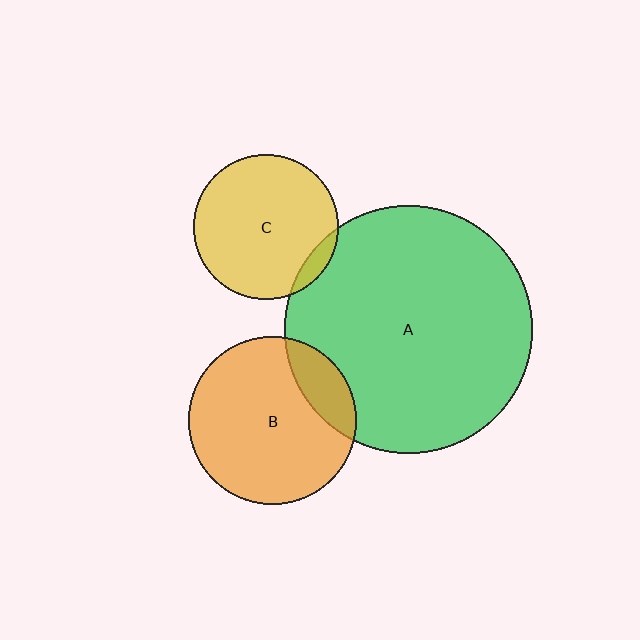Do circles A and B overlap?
Yes.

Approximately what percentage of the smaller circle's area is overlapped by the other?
Approximately 15%.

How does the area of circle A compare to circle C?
Approximately 2.9 times.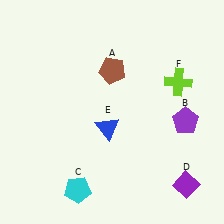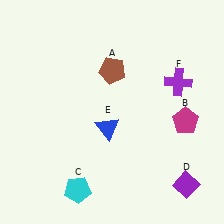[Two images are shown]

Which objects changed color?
B changed from purple to magenta. F changed from lime to purple.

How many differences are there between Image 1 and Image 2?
There are 2 differences between the two images.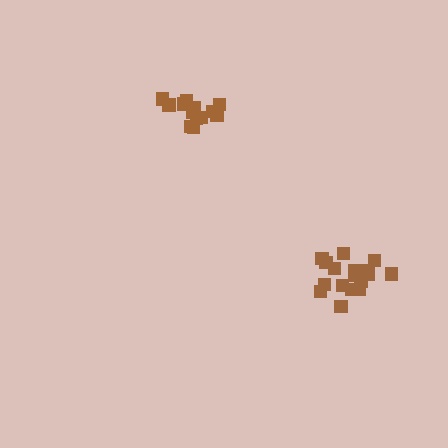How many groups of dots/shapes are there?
There are 2 groups.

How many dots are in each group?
Group 1: 18 dots, Group 2: 13 dots (31 total).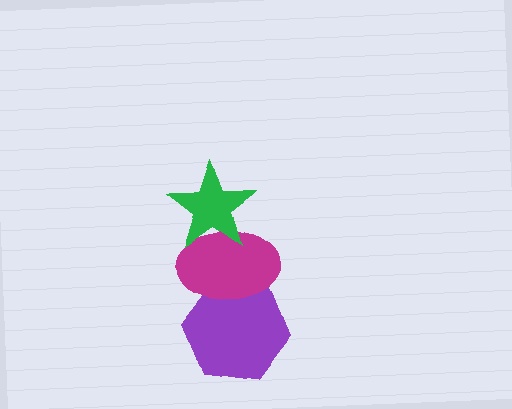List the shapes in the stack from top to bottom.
From top to bottom: the green star, the magenta ellipse, the purple hexagon.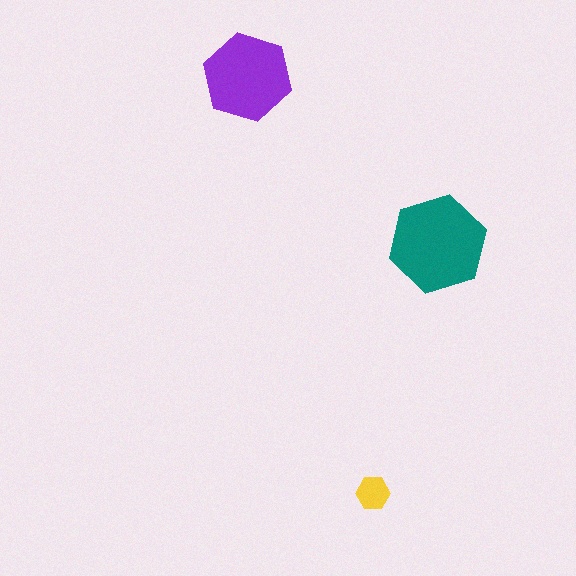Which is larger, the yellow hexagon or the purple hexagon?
The purple one.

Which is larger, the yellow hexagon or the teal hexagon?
The teal one.